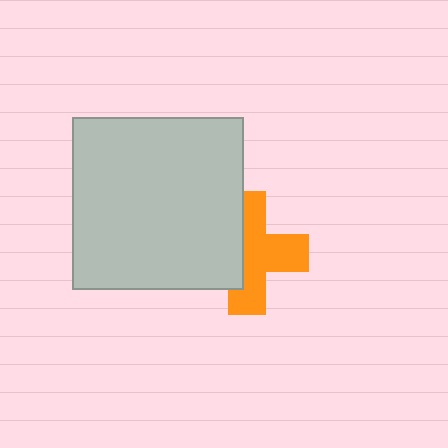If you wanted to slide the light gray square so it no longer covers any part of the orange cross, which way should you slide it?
Slide it left — that is the most direct way to separate the two shapes.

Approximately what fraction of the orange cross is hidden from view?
Roughly 40% of the orange cross is hidden behind the light gray square.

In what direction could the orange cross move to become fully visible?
The orange cross could move right. That would shift it out from behind the light gray square entirely.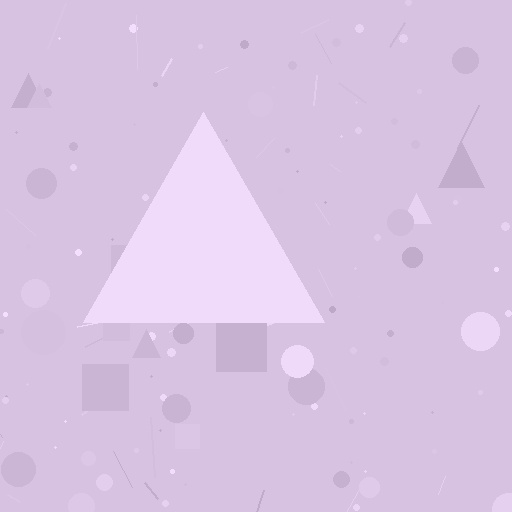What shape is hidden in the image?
A triangle is hidden in the image.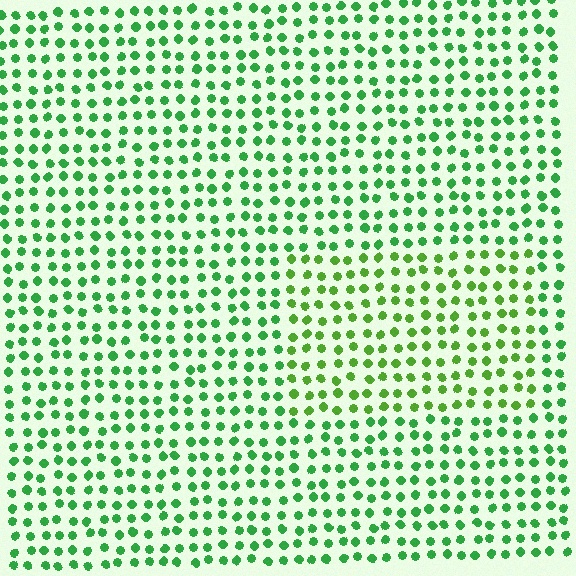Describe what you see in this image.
The image is filled with small green elements in a uniform arrangement. A rectangle-shaped region is visible where the elements are tinted to a slightly different hue, forming a subtle color boundary.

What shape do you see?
I see a rectangle.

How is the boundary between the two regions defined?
The boundary is defined purely by a slight shift in hue (about 26 degrees). Spacing, size, and orientation are identical on both sides.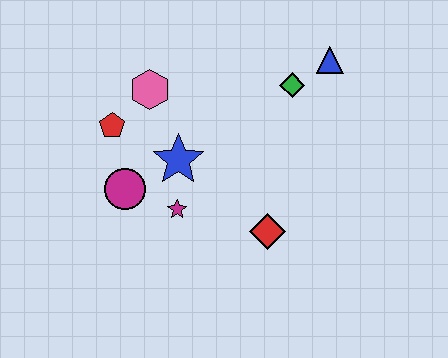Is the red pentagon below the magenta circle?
No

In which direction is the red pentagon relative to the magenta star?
The red pentagon is above the magenta star.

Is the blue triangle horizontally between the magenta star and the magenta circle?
No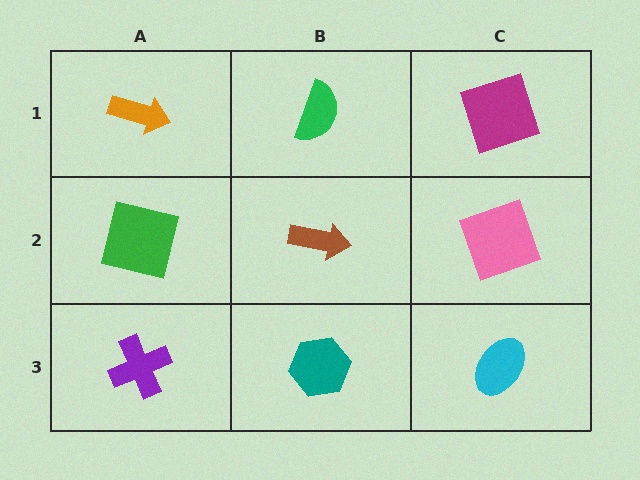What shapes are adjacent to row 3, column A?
A green square (row 2, column A), a teal hexagon (row 3, column B).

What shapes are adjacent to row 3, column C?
A pink square (row 2, column C), a teal hexagon (row 3, column B).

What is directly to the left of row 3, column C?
A teal hexagon.